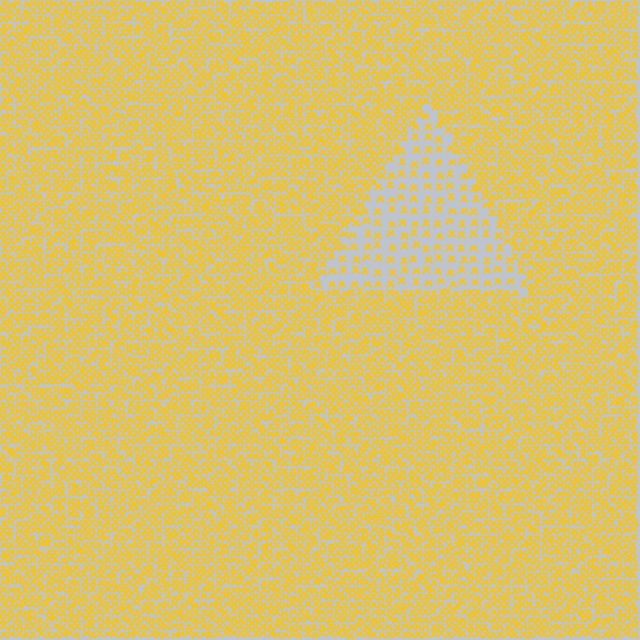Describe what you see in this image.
The image contains small yellow elements arranged at two different densities. A triangle-shaped region is visible where the elements are less densely packed than the surrounding area.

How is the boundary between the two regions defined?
The boundary is defined by a change in element density (approximately 2.6x ratio). All elements are the same color, size, and shape.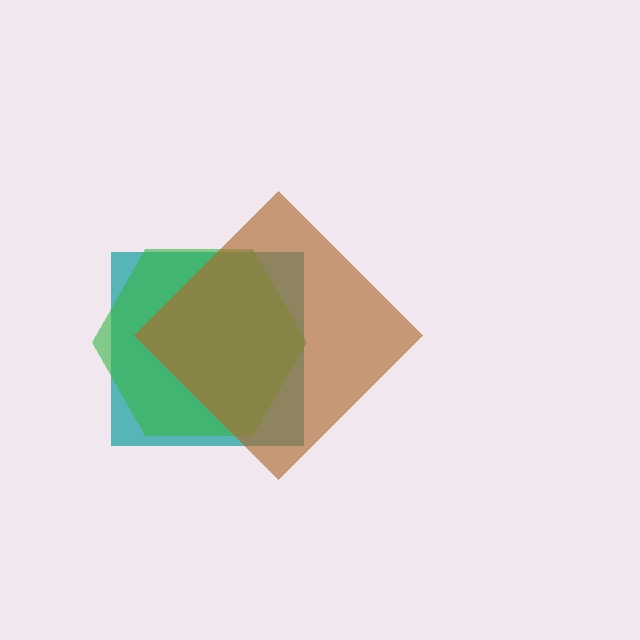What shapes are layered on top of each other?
The layered shapes are: a teal square, a green hexagon, a brown diamond.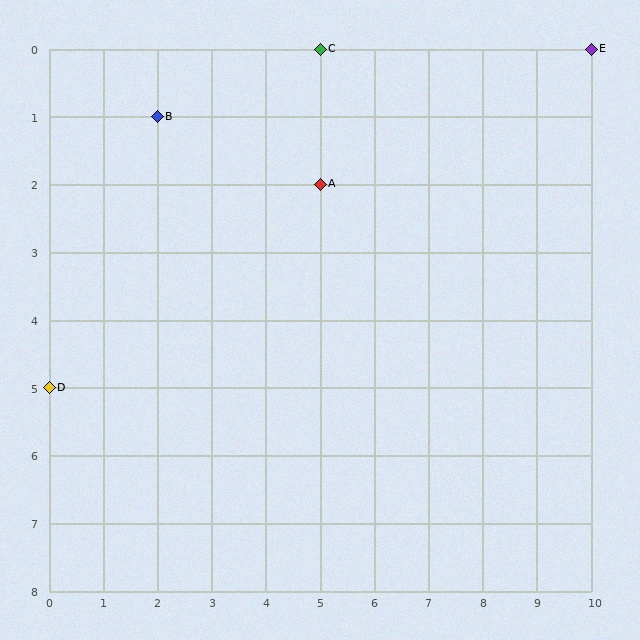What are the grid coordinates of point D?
Point D is at grid coordinates (0, 5).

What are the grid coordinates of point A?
Point A is at grid coordinates (5, 2).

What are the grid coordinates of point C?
Point C is at grid coordinates (5, 0).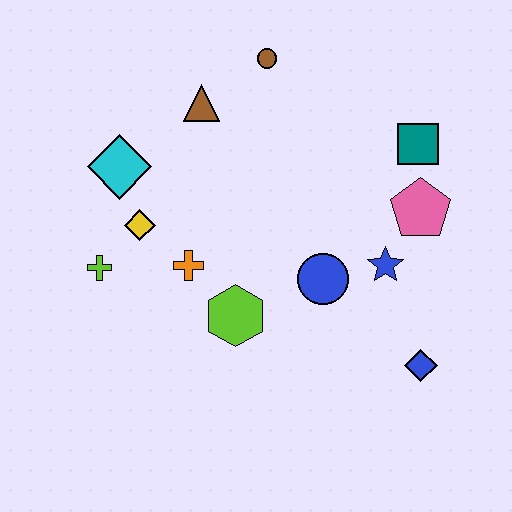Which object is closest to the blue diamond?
The blue star is closest to the blue diamond.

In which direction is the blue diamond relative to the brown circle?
The blue diamond is below the brown circle.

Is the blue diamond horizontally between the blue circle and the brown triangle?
No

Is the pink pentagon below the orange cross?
No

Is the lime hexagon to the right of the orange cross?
Yes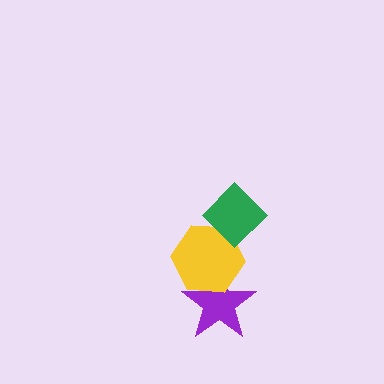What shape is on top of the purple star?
The yellow hexagon is on top of the purple star.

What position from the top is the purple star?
The purple star is 3rd from the top.